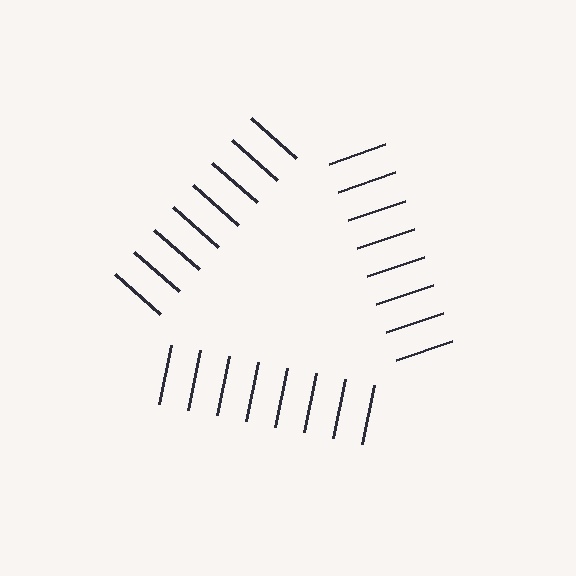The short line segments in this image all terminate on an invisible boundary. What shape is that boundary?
An illusory triangle — the line segments terminate on its edges but no continuous stroke is drawn.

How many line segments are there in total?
24 — 8 along each of the 3 edges.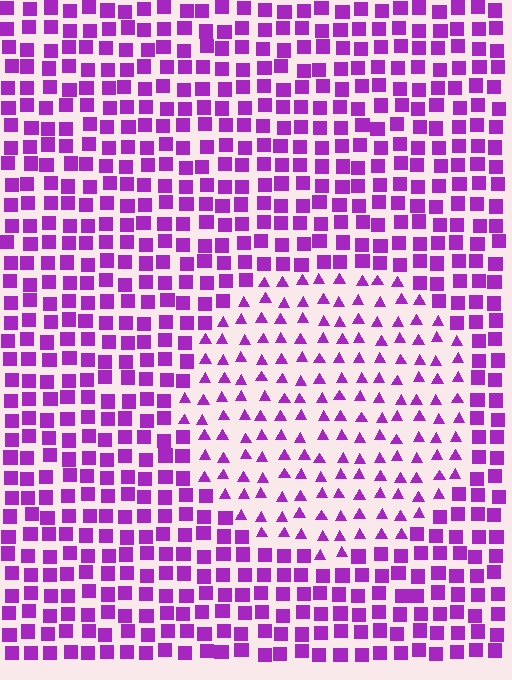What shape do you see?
I see a circle.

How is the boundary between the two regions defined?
The boundary is defined by a change in element shape: triangles inside vs. squares outside. All elements share the same color and spacing.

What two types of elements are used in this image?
The image uses triangles inside the circle region and squares outside it.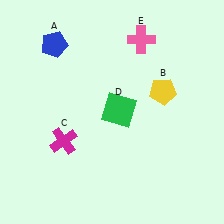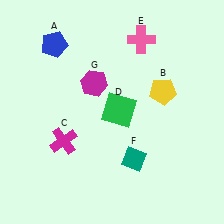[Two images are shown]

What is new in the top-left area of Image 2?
A magenta hexagon (G) was added in the top-left area of Image 2.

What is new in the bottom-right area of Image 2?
A teal diamond (F) was added in the bottom-right area of Image 2.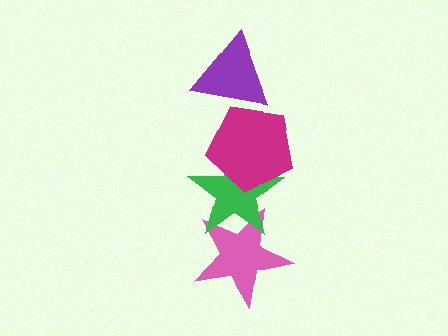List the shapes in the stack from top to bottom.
From top to bottom: the purple triangle, the magenta pentagon, the green star, the pink star.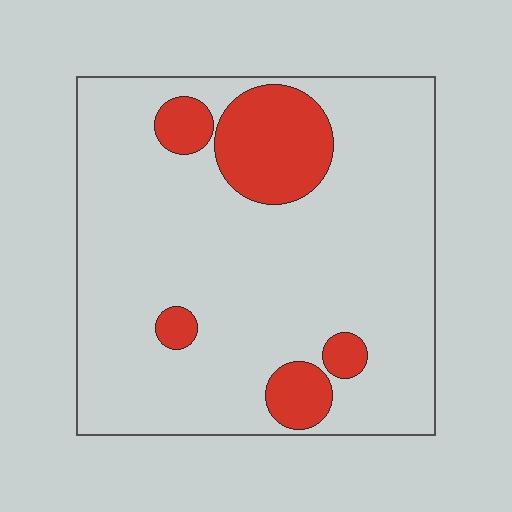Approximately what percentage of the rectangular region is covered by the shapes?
Approximately 15%.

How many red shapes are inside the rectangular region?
5.